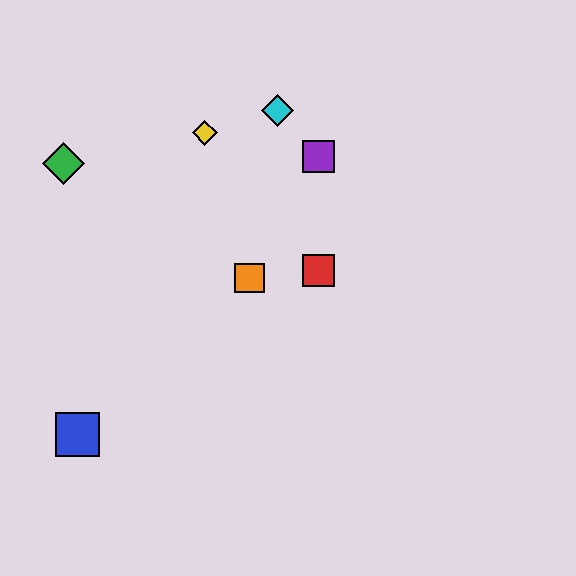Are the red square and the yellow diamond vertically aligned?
No, the red square is at x≈318 and the yellow diamond is at x≈205.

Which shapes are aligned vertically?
The red square, the purple square are aligned vertically.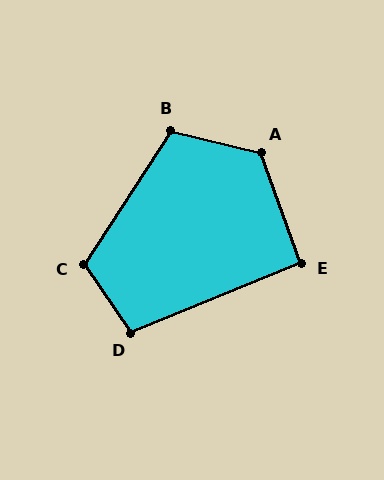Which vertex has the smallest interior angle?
E, at approximately 92 degrees.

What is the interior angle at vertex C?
Approximately 112 degrees (obtuse).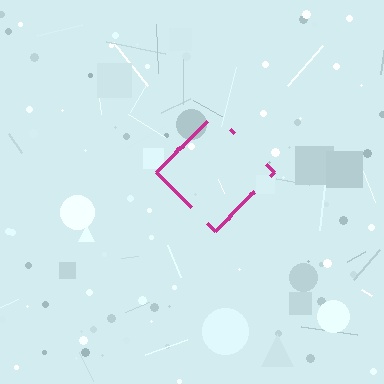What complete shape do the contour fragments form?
The contour fragments form a diamond.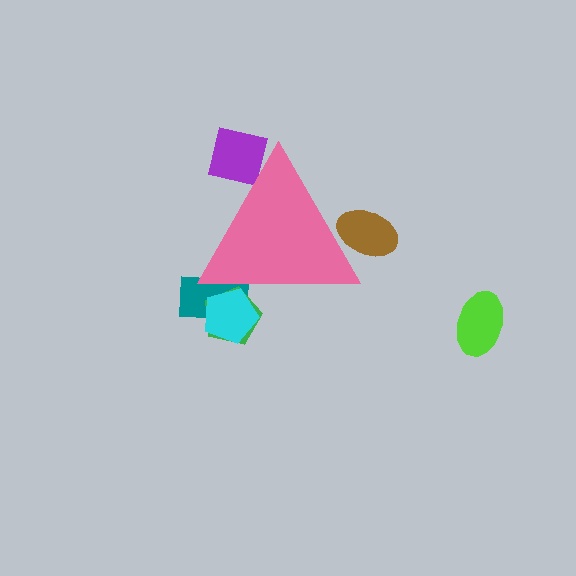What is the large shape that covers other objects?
A pink triangle.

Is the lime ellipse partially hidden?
No, the lime ellipse is fully visible.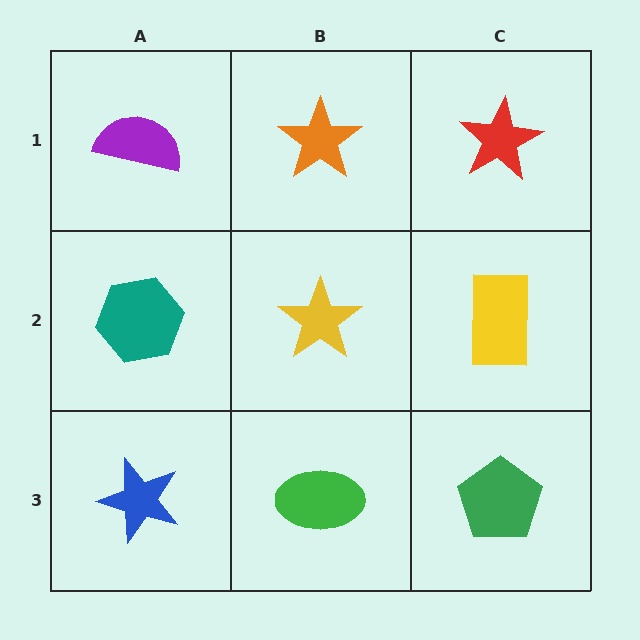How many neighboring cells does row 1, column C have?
2.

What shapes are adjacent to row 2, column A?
A purple semicircle (row 1, column A), a blue star (row 3, column A), a yellow star (row 2, column B).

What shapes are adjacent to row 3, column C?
A yellow rectangle (row 2, column C), a green ellipse (row 3, column B).